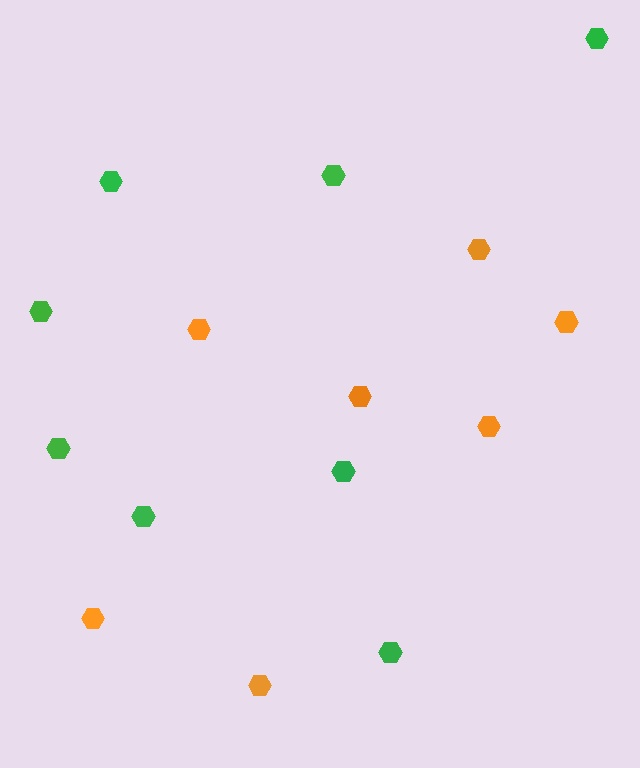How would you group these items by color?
There are 2 groups: one group of green hexagons (8) and one group of orange hexagons (7).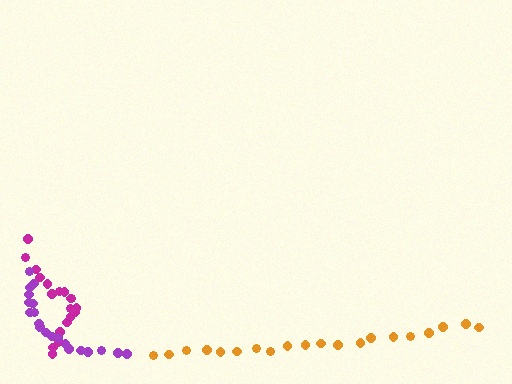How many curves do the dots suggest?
There are 3 distinct paths.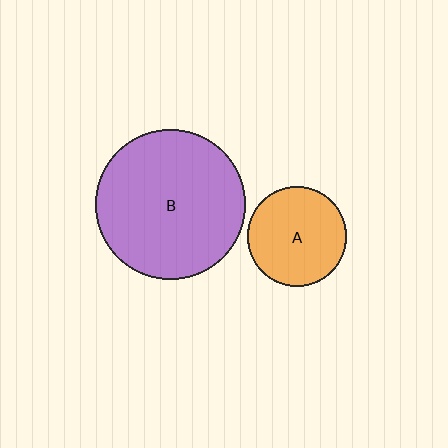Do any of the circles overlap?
No, none of the circles overlap.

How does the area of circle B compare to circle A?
Approximately 2.3 times.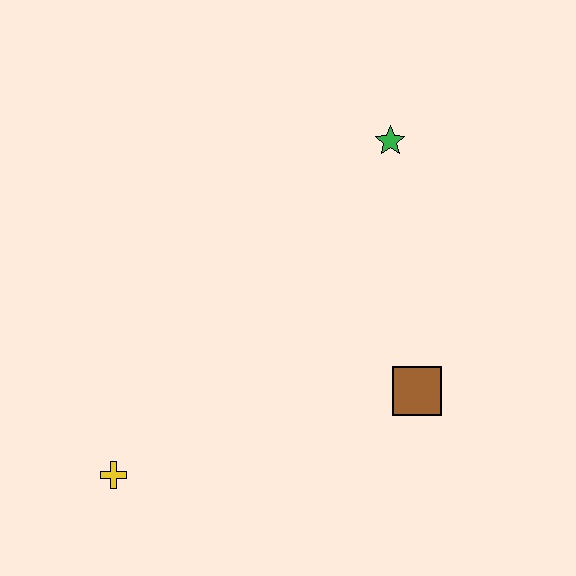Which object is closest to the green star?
The brown square is closest to the green star.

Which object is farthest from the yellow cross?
The green star is farthest from the yellow cross.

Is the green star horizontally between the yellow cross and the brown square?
Yes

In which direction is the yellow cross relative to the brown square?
The yellow cross is to the left of the brown square.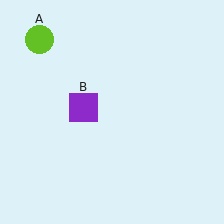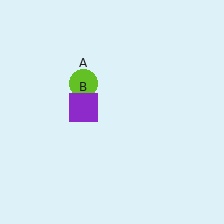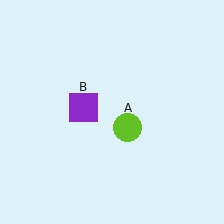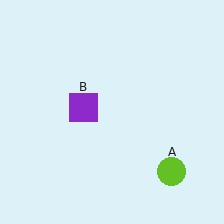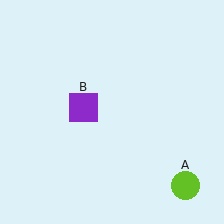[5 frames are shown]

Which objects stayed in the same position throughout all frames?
Purple square (object B) remained stationary.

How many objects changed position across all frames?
1 object changed position: lime circle (object A).